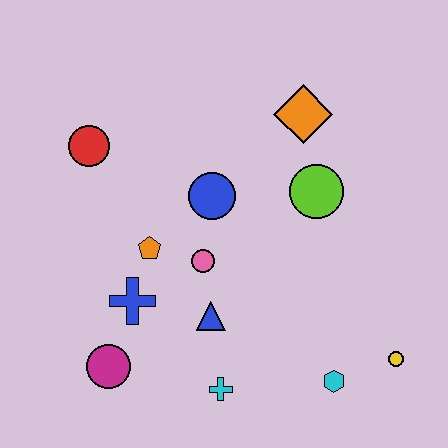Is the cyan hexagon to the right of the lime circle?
Yes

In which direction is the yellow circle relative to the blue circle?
The yellow circle is to the right of the blue circle.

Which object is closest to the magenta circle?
The blue cross is closest to the magenta circle.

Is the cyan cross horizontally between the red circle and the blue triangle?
No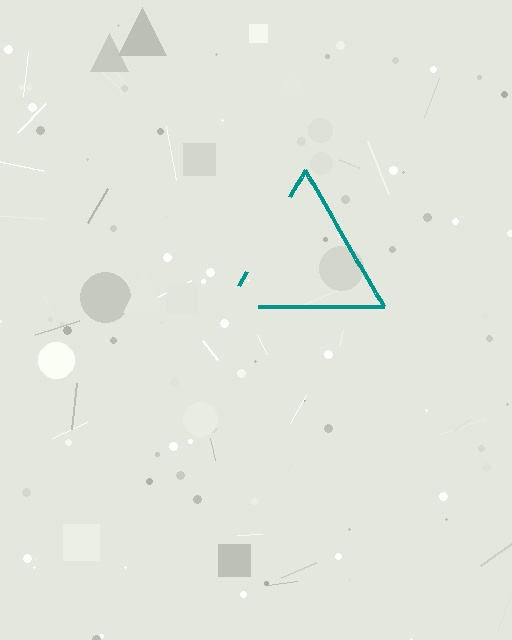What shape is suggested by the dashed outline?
The dashed outline suggests a triangle.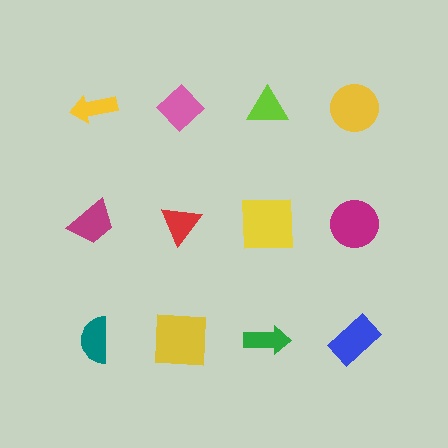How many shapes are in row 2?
4 shapes.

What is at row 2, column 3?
A yellow square.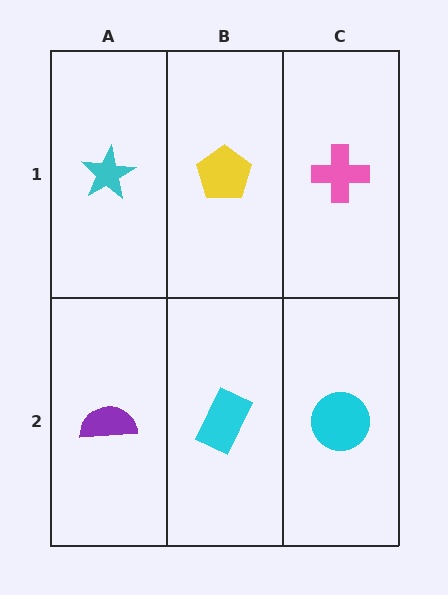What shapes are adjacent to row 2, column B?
A yellow pentagon (row 1, column B), a purple semicircle (row 2, column A), a cyan circle (row 2, column C).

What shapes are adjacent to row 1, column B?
A cyan rectangle (row 2, column B), a cyan star (row 1, column A), a pink cross (row 1, column C).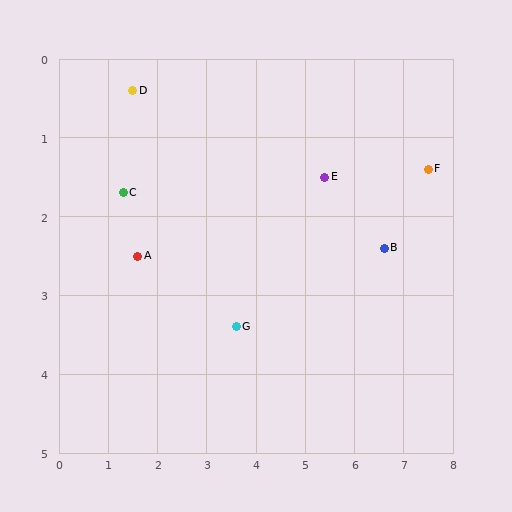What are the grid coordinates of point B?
Point B is at approximately (6.6, 2.4).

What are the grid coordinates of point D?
Point D is at approximately (1.5, 0.4).